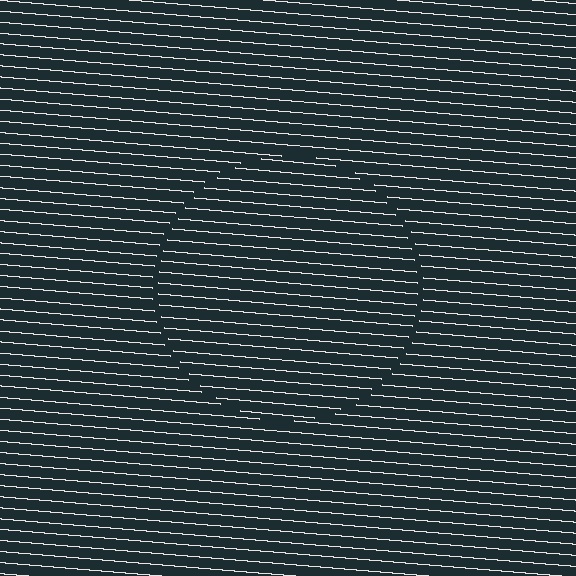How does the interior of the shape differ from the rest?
The interior of the shape contains the same grating, shifted by half a period — the contour is defined by the phase discontinuity where line-ends from the inner and outer gratings abut.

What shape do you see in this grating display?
An illusory circle. The interior of the shape contains the same grating, shifted by half a period — the contour is defined by the phase discontinuity where line-ends from the inner and outer gratings abut.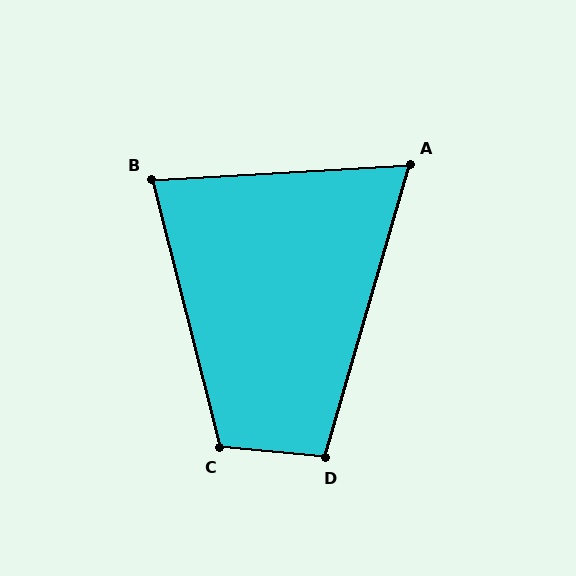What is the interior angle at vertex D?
Approximately 101 degrees (obtuse).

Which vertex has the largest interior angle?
C, at approximately 110 degrees.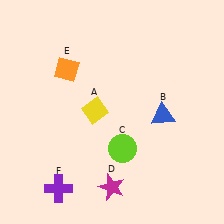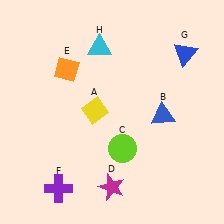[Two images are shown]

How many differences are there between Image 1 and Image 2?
There are 2 differences between the two images.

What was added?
A blue triangle (G), a cyan triangle (H) were added in Image 2.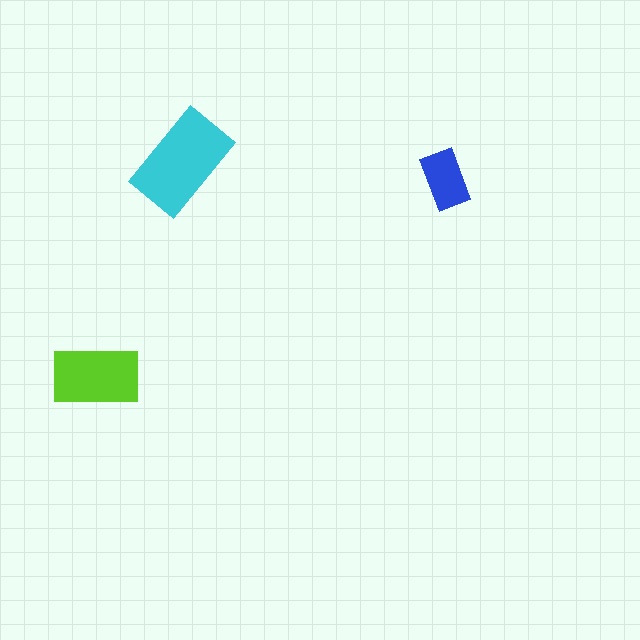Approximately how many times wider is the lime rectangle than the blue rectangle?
About 1.5 times wider.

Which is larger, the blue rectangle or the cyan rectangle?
The cyan one.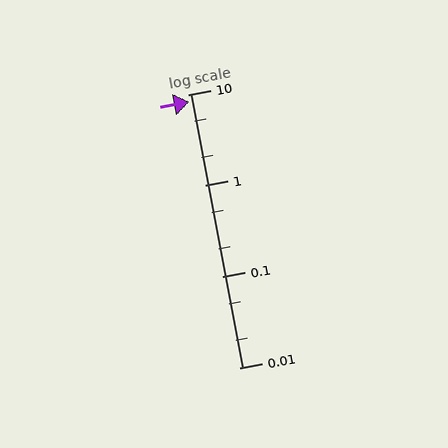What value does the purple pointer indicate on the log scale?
The pointer indicates approximately 8.2.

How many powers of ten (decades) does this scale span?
The scale spans 3 decades, from 0.01 to 10.